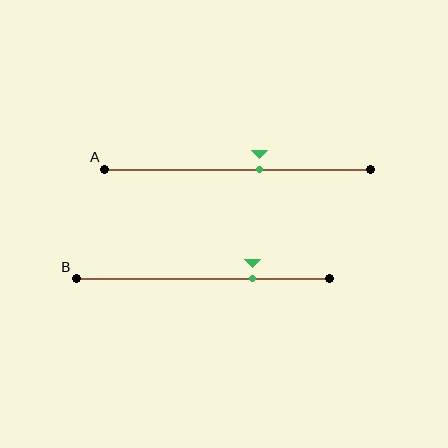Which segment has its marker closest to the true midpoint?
Segment A has its marker closest to the true midpoint.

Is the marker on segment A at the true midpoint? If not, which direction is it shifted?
No, the marker on segment A is shifted to the right by about 8% of the segment length.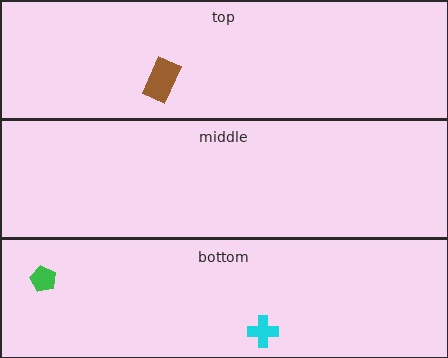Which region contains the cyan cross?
The bottom region.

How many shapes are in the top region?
1.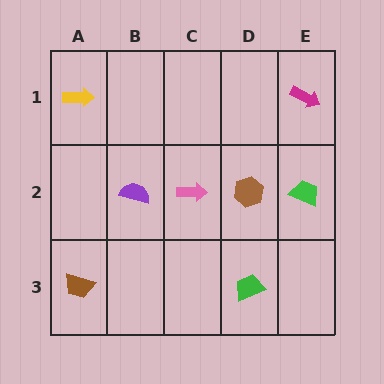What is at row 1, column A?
A yellow arrow.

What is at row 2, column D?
A brown hexagon.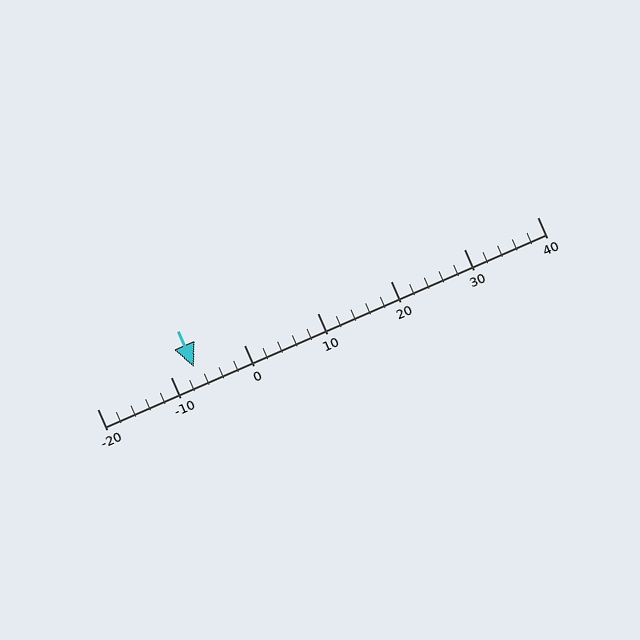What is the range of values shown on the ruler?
The ruler shows values from -20 to 40.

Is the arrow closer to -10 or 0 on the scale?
The arrow is closer to -10.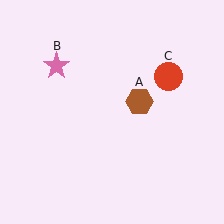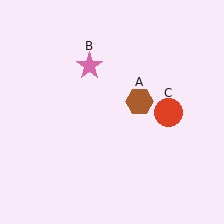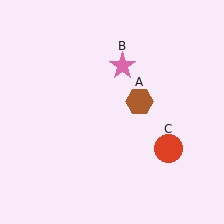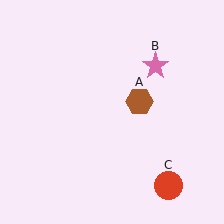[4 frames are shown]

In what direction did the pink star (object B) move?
The pink star (object B) moved right.